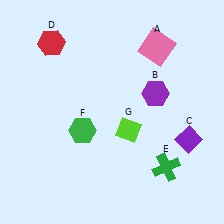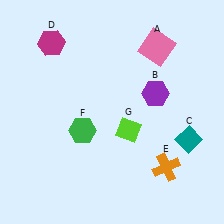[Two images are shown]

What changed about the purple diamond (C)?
In Image 1, C is purple. In Image 2, it changed to teal.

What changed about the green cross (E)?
In Image 1, E is green. In Image 2, it changed to orange.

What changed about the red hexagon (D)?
In Image 1, D is red. In Image 2, it changed to magenta.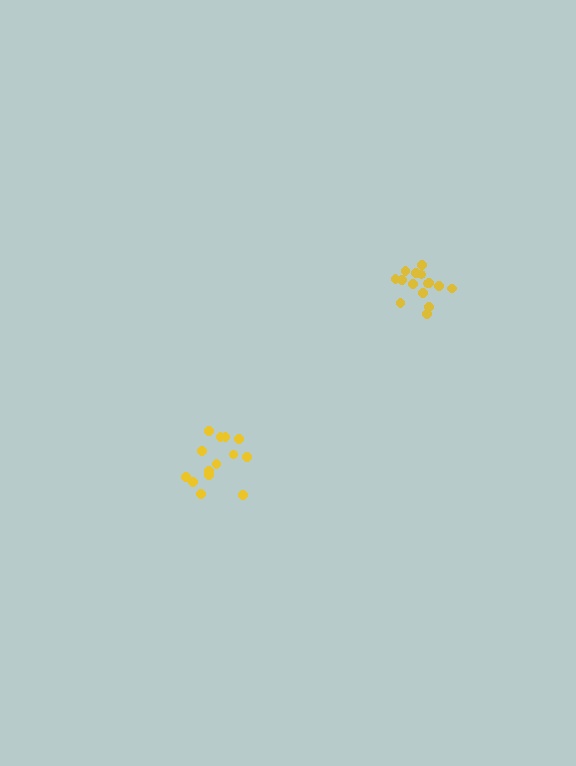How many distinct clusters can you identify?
There are 2 distinct clusters.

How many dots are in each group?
Group 1: 15 dots, Group 2: 14 dots (29 total).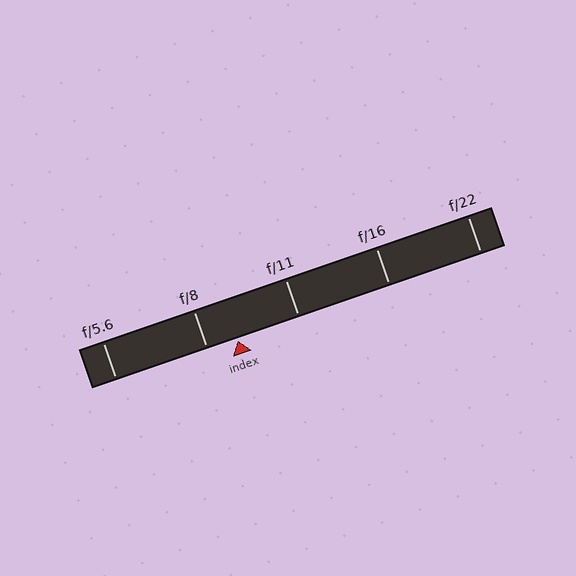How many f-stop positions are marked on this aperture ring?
There are 5 f-stop positions marked.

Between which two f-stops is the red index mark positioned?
The index mark is between f/8 and f/11.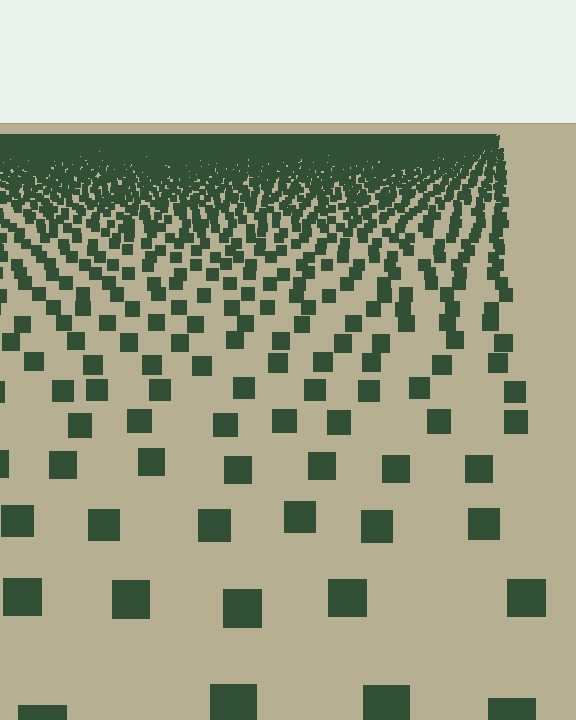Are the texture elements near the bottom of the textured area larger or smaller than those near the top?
Larger. Near the bottom, elements are closer to the viewer and appear at a bigger on-screen size.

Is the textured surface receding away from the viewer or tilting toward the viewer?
The surface is receding away from the viewer. Texture elements get smaller and denser toward the top.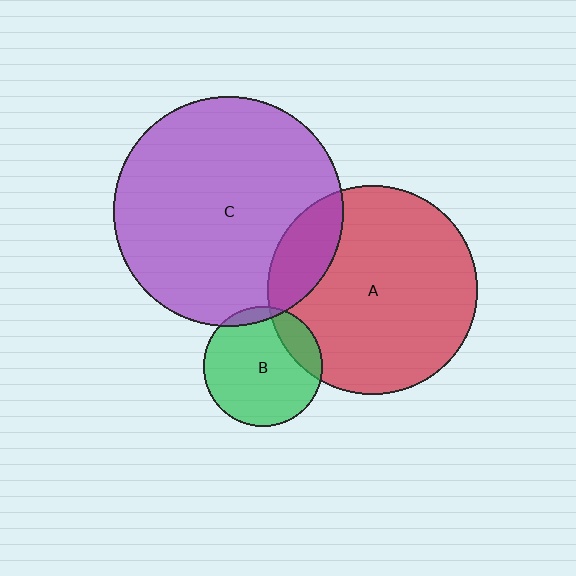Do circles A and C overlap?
Yes.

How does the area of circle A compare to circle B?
Approximately 3.1 times.